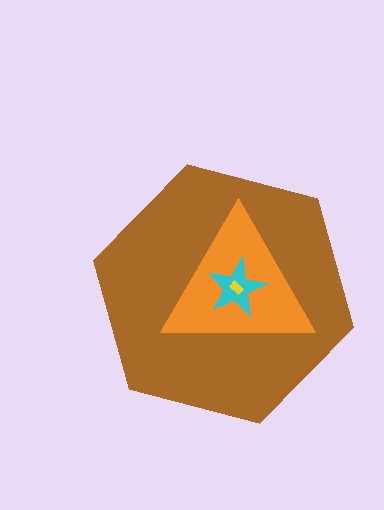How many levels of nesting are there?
4.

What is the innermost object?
The yellow rectangle.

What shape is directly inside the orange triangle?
The cyan star.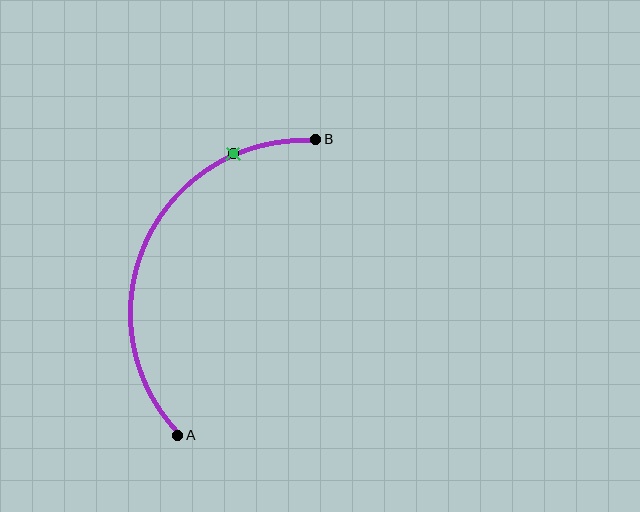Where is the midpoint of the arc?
The arc midpoint is the point on the curve farthest from the straight line joining A and B. It sits to the left of that line.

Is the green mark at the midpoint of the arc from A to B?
No. The green mark lies on the arc but is closer to endpoint B. The arc midpoint would be at the point on the curve equidistant along the arc from both A and B.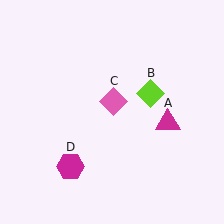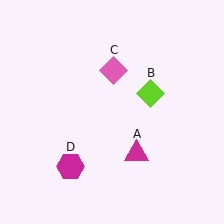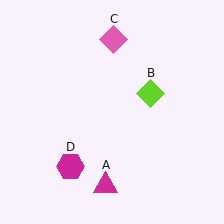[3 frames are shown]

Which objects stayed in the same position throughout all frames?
Lime diamond (object B) and magenta hexagon (object D) remained stationary.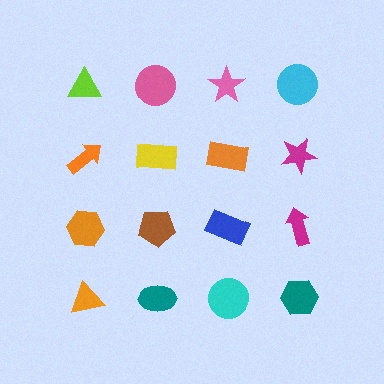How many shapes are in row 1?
4 shapes.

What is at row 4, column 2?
A teal ellipse.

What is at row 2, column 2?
A yellow rectangle.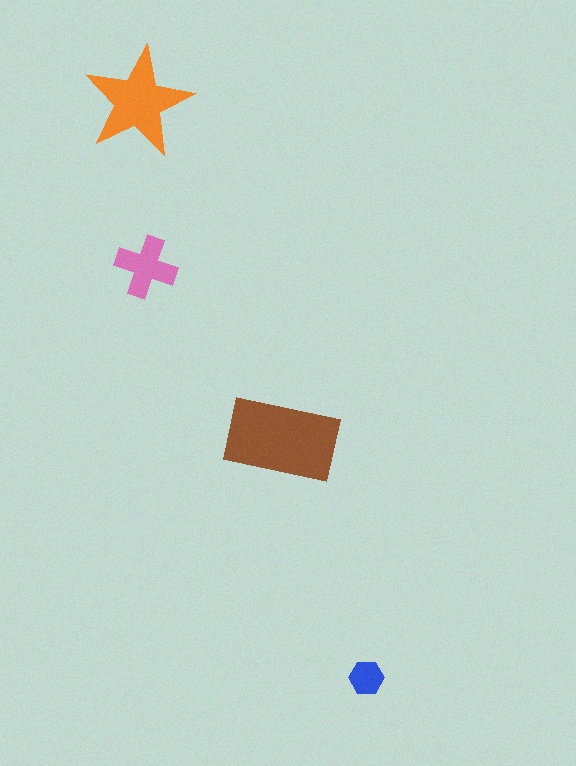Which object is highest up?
The orange star is topmost.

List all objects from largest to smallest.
The brown rectangle, the orange star, the pink cross, the blue hexagon.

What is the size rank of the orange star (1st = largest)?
2nd.